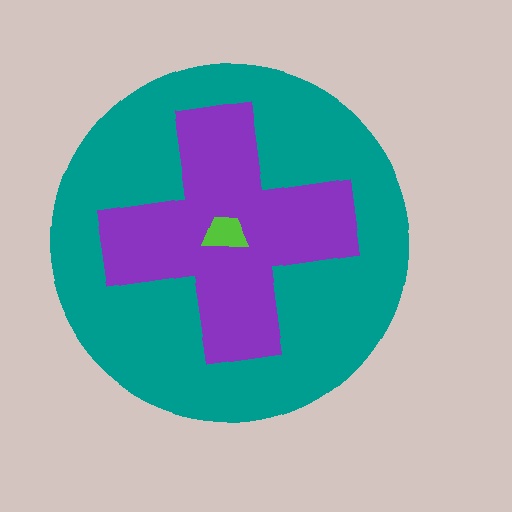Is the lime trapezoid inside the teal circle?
Yes.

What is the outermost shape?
The teal circle.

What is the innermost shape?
The lime trapezoid.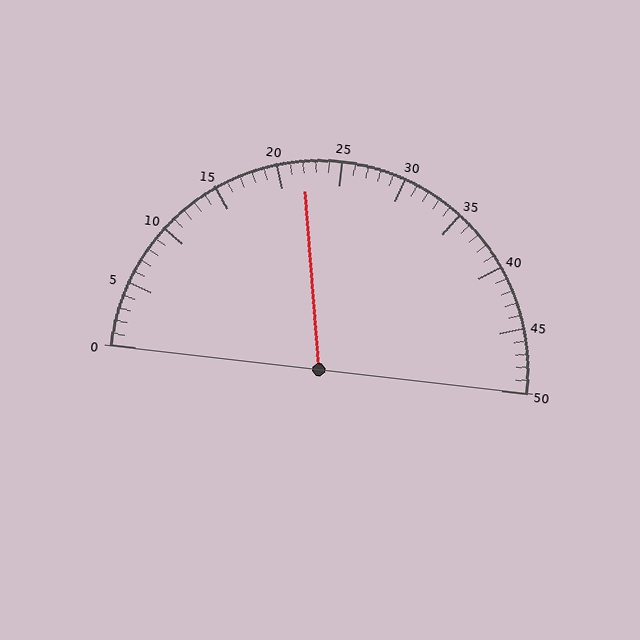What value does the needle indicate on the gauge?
The needle indicates approximately 22.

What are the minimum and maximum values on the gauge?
The gauge ranges from 0 to 50.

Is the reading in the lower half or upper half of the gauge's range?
The reading is in the lower half of the range (0 to 50).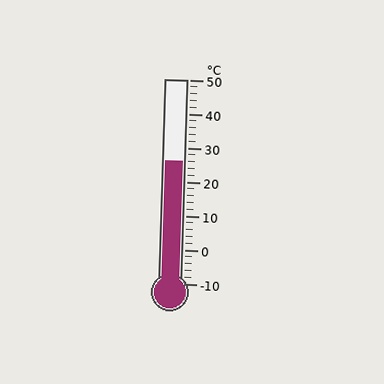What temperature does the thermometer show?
The thermometer shows approximately 26°C.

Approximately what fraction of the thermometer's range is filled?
The thermometer is filled to approximately 60% of its range.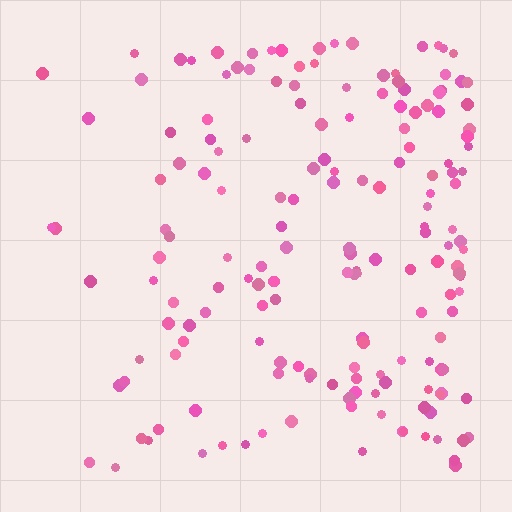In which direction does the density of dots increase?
From left to right, with the right side densest.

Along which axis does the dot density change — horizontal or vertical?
Horizontal.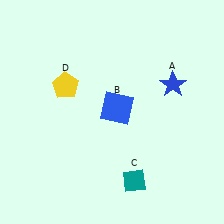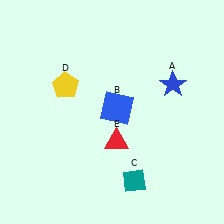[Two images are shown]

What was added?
A red triangle (E) was added in Image 2.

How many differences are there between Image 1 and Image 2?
There is 1 difference between the two images.